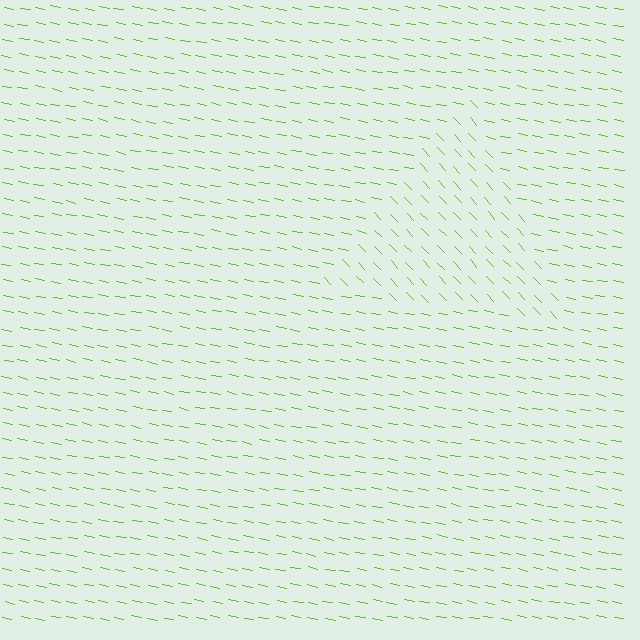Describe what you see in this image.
The image is filled with small lime line segments. A triangle region in the image has lines oriented differently from the surrounding lines, creating a visible texture boundary.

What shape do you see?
I see a triangle.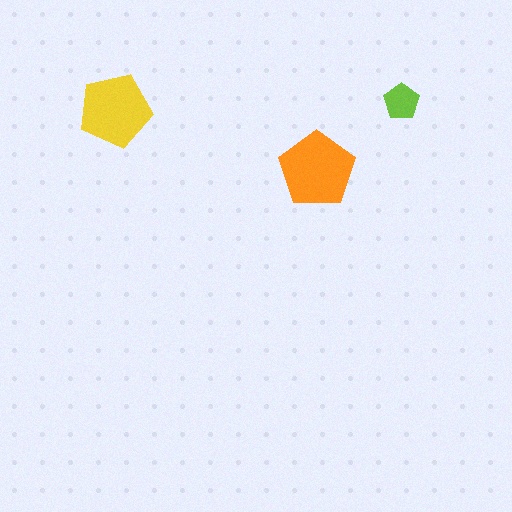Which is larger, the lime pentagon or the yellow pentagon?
The yellow one.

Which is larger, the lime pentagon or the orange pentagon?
The orange one.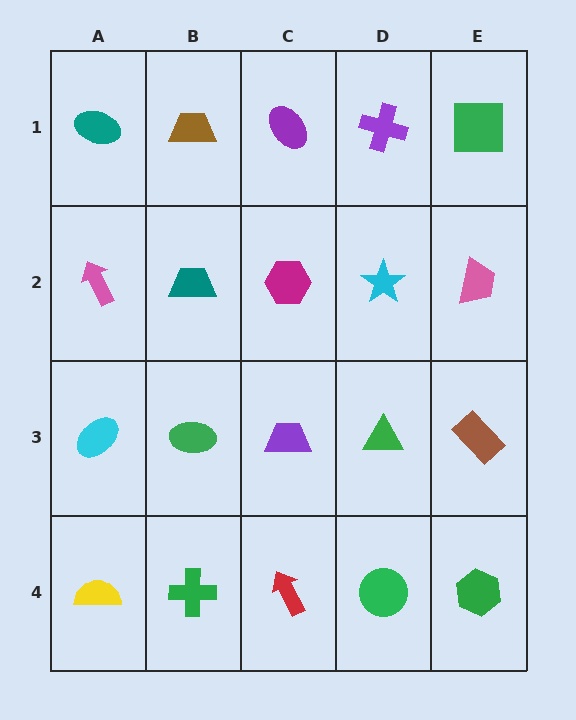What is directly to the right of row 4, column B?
A red arrow.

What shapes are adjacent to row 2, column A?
A teal ellipse (row 1, column A), a cyan ellipse (row 3, column A), a teal trapezoid (row 2, column B).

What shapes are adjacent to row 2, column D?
A purple cross (row 1, column D), a green triangle (row 3, column D), a magenta hexagon (row 2, column C), a pink trapezoid (row 2, column E).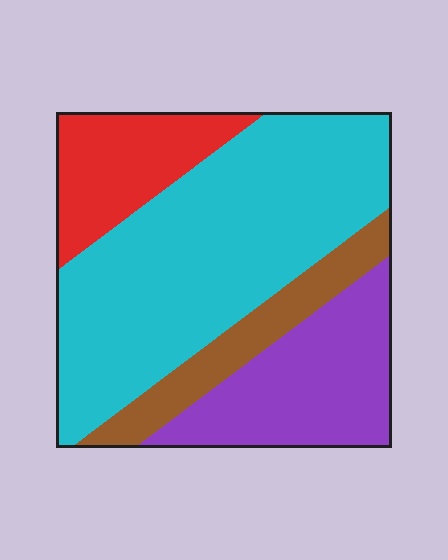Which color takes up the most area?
Cyan, at roughly 50%.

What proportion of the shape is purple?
Purple covers around 20% of the shape.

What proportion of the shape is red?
Red takes up about one sixth (1/6) of the shape.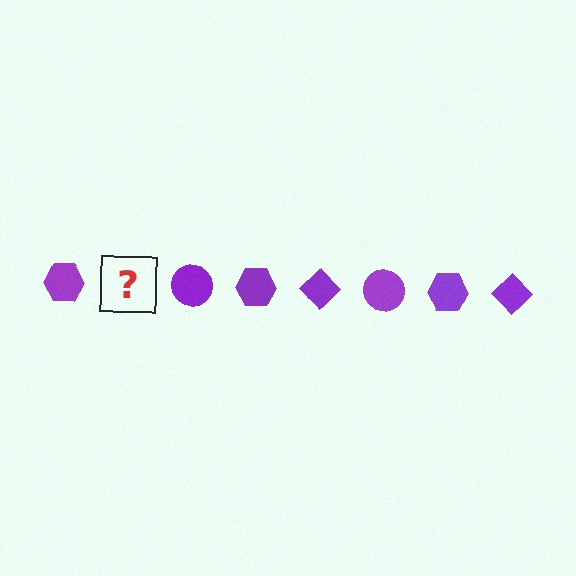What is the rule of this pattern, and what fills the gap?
The rule is that the pattern cycles through hexagon, diamond, circle shapes in purple. The gap should be filled with a purple diamond.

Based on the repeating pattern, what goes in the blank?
The blank should be a purple diamond.